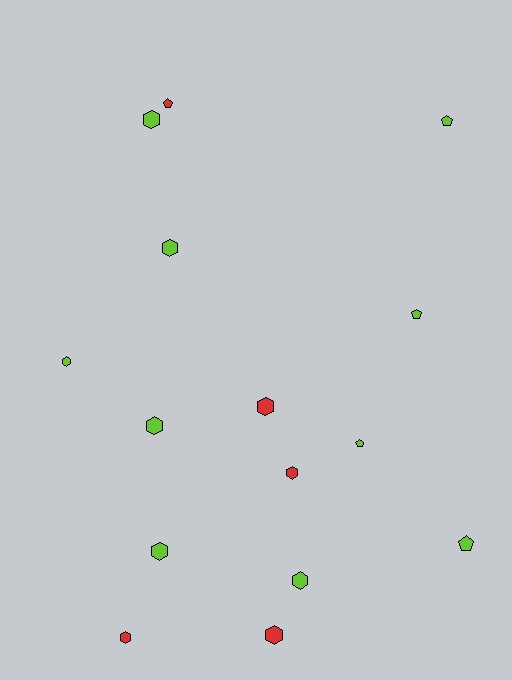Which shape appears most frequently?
Hexagon, with 10 objects.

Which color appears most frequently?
Lime, with 10 objects.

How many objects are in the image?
There are 15 objects.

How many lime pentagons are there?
There are 4 lime pentagons.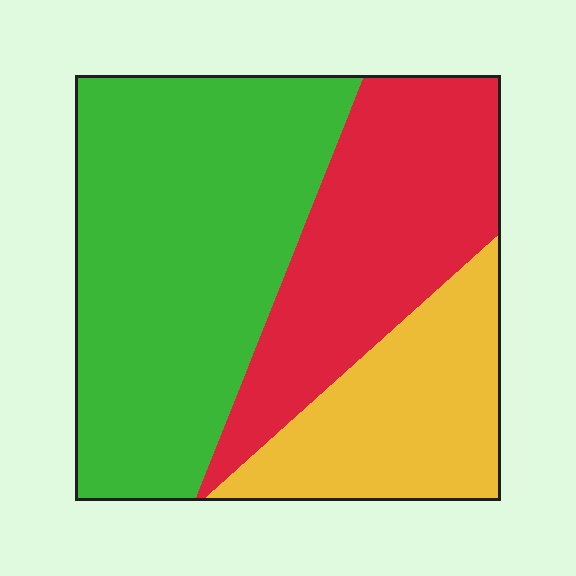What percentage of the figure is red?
Red takes up about one third (1/3) of the figure.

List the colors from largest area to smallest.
From largest to smallest: green, red, yellow.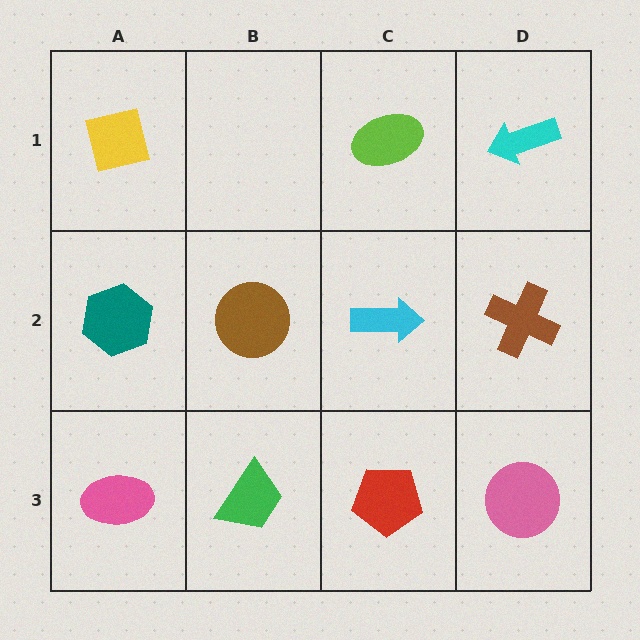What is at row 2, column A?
A teal hexagon.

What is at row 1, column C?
A lime ellipse.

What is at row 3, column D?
A pink circle.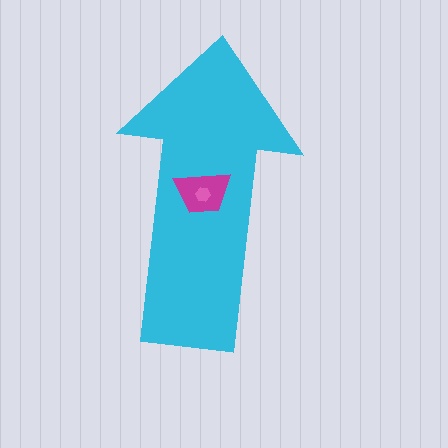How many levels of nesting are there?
3.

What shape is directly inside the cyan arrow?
The magenta trapezoid.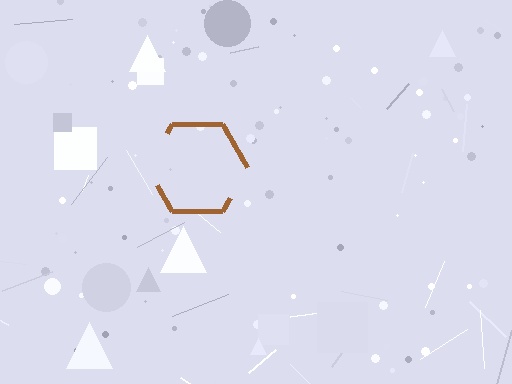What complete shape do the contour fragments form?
The contour fragments form a hexagon.